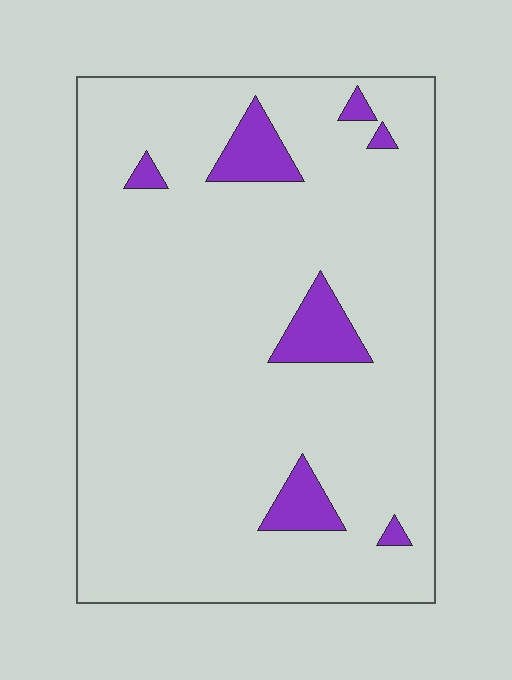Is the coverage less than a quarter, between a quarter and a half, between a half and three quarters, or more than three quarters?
Less than a quarter.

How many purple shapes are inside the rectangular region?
7.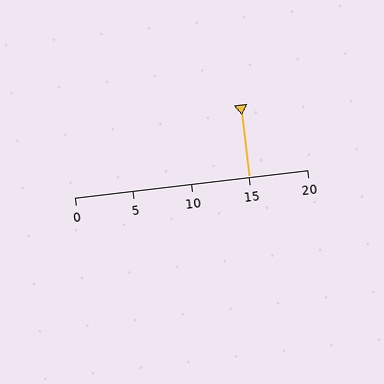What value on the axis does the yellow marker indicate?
The marker indicates approximately 15.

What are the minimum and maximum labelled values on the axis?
The axis runs from 0 to 20.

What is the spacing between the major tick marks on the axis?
The major ticks are spaced 5 apart.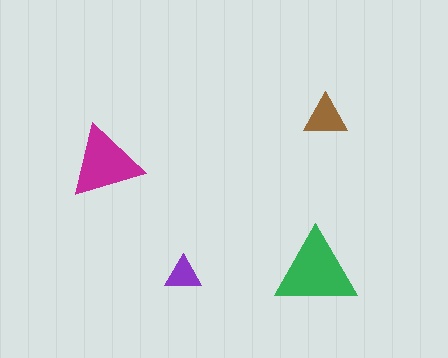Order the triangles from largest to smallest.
the green one, the magenta one, the brown one, the purple one.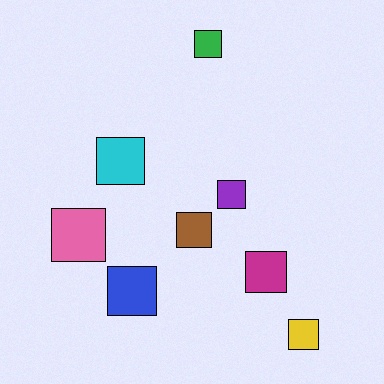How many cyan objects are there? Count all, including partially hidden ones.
There is 1 cyan object.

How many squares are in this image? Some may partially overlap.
There are 8 squares.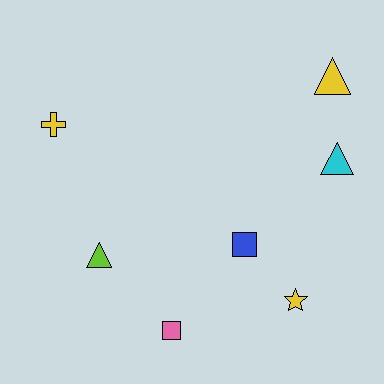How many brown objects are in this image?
There are no brown objects.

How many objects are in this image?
There are 7 objects.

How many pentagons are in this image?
There are no pentagons.